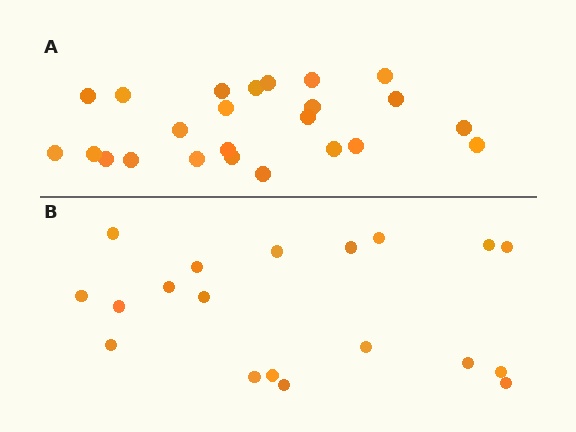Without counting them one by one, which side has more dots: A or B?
Region A (the top region) has more dots.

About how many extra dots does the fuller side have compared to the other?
Region A has about 5 more dots than region B.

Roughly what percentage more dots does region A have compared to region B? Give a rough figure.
About 25% more.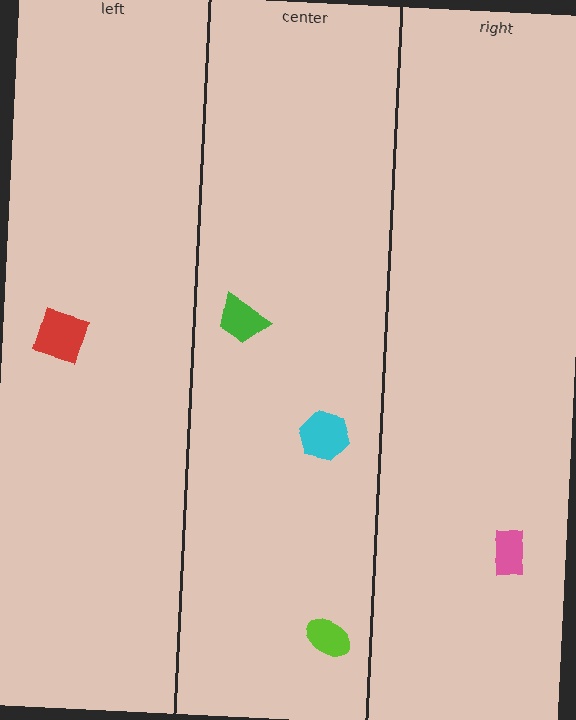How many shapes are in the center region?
3.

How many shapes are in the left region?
1.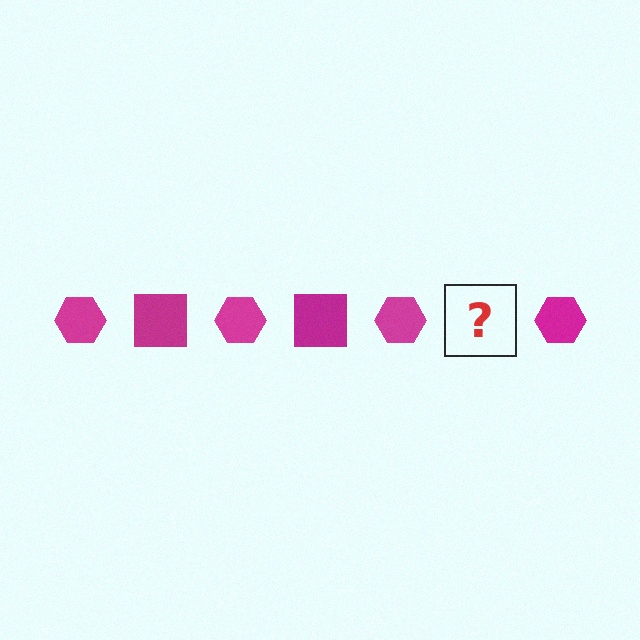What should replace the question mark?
The question mark should be replaced with a magenta square.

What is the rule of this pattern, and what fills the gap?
The rule is that the pattern cycles through hexagon, square shapes in magenta. The gap should be filled with a magenta square.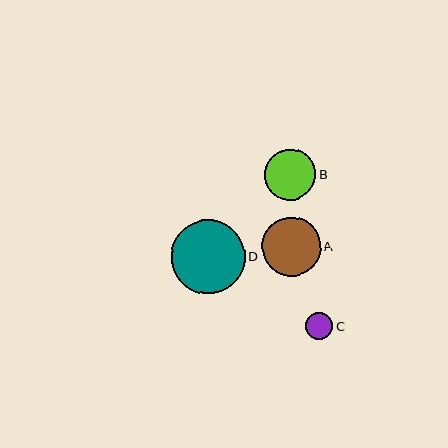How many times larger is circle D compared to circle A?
Circle D is approximately 1.3 times the size of circle A.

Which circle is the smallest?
Circle C is the smallest with a size of approximately 27 pixels.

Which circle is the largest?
Circle D is the largest with a size of approximately 74 pixels.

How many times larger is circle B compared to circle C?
Circle B is approximately 1.9 times the size of circle C.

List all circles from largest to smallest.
From largest to smallest: D, A, B, C.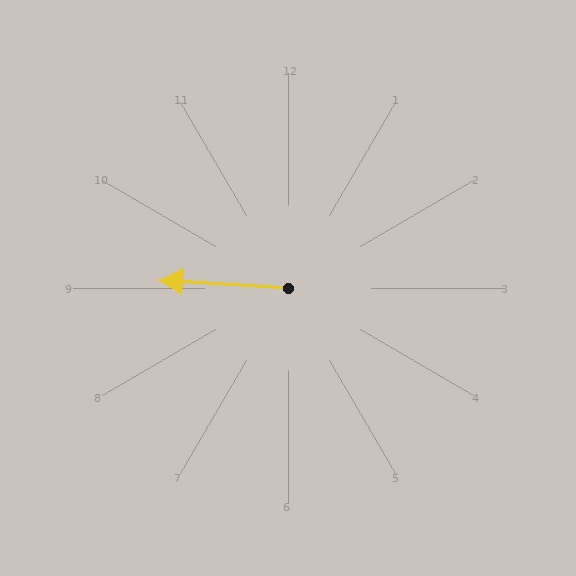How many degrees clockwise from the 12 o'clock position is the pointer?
Approximately 273 degrees.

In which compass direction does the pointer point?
West.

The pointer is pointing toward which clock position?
Roughly 9 o'clock.